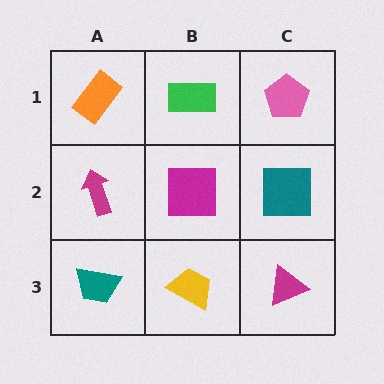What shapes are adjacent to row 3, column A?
A magenta arrow (row 2, column A), a yellow trapezoid (row 3, column B).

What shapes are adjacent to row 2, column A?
An orange rectangle (row 1, column A), a teal trapezoid (row 3, column A), a magenta square (row 2, column B).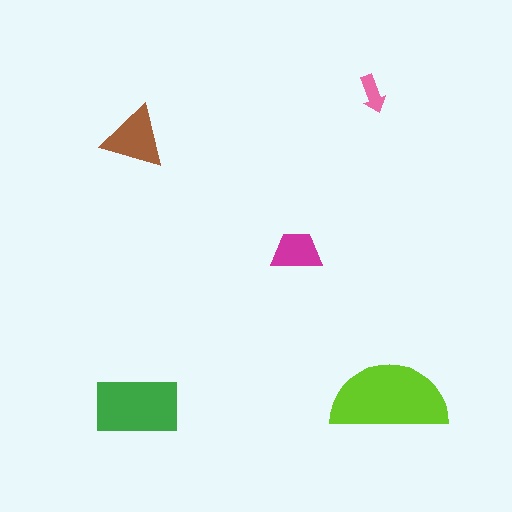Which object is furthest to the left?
The brown triangle is leftmost.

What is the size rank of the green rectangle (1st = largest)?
2nd.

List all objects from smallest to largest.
The pink arrow, the magenta trapezoid, the brown triangle, the green rectangle, the lime semicircle.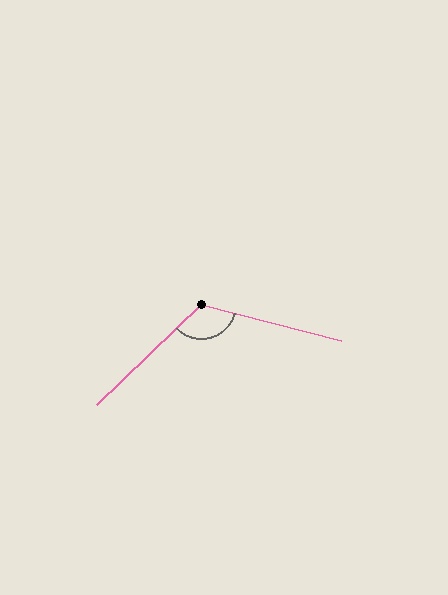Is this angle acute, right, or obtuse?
It is obtuse.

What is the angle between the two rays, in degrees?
Approximately 122 degrees.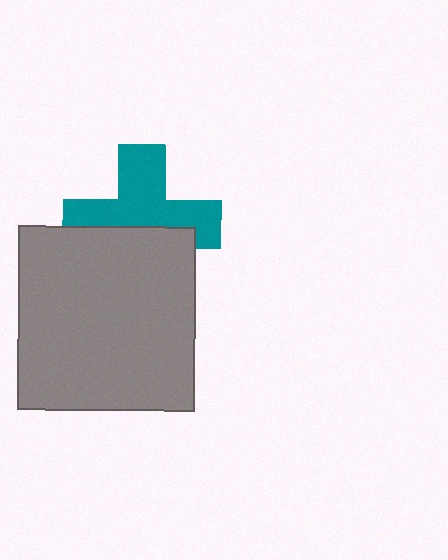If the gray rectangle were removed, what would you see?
You would see the complete teal cross.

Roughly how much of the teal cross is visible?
About half of it is visible (roughly 58%).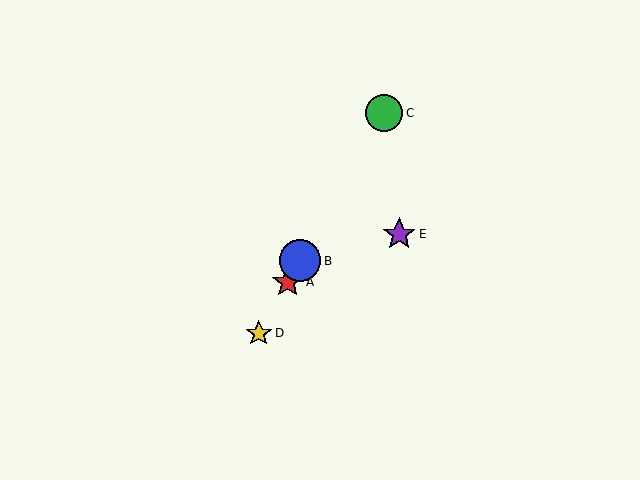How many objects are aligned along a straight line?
4 objects (A, B, C, D) are aligned along a straight line.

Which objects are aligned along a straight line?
Objects A, B, C, D are aligned along a straight line.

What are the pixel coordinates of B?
Object B is at (300, 261).